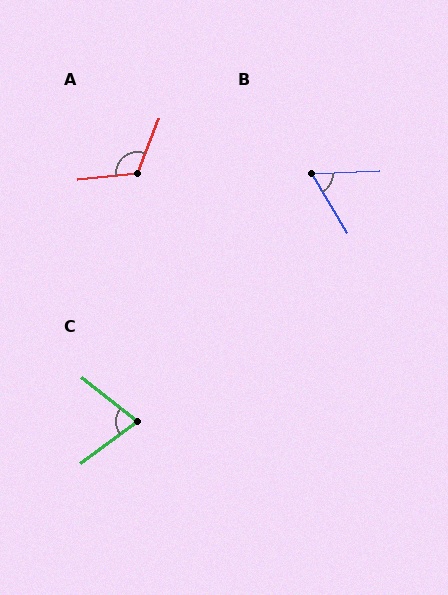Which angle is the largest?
A, at approximately 116 degrees.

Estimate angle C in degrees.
Approximately 75 degrees.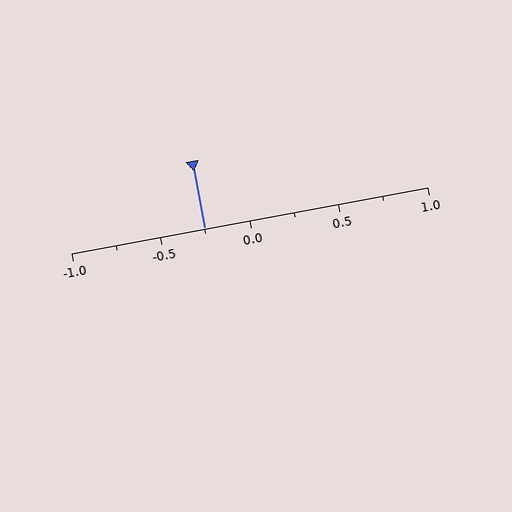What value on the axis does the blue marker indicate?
The marker indicates approximately -0.25.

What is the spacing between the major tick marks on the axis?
The major ticks are spaced 0.5 apart.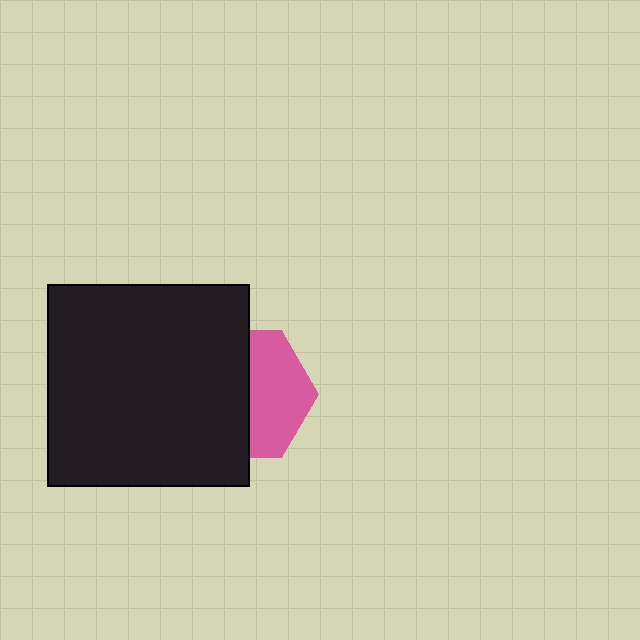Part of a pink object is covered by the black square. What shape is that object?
It is a hexagon.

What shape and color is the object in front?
The object in front is a black square.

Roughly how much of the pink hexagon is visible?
About half of it is visible (roughly 46%).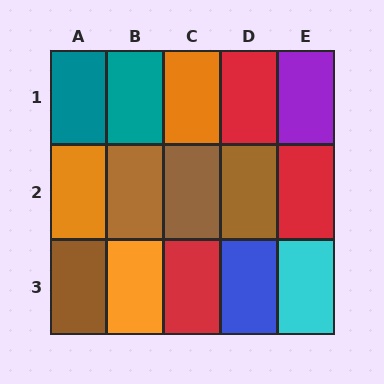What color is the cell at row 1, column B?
Teal.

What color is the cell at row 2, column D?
Brown.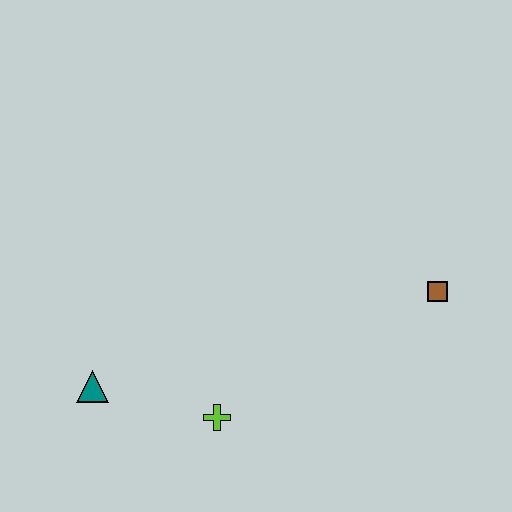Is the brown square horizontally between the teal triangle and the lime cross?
No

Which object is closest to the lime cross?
The teal triangle is closest to the lime cross.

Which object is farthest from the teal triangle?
The brown square is farthest from the teal triangle.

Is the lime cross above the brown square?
No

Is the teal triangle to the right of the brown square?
No